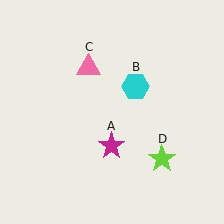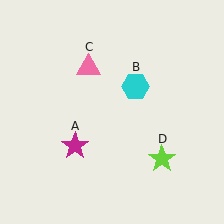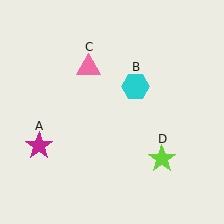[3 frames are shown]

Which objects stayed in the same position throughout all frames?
Cyan hexagon (object B) and pink triangle (object C) and lime star (object D) remained stationary.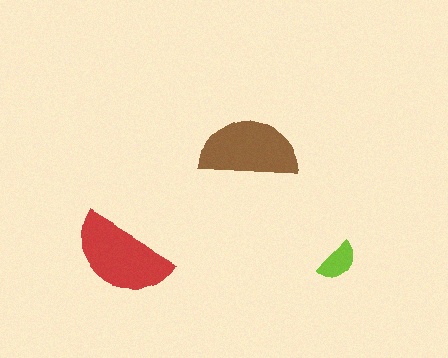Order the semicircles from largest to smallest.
the red one, the brown one, the lime one.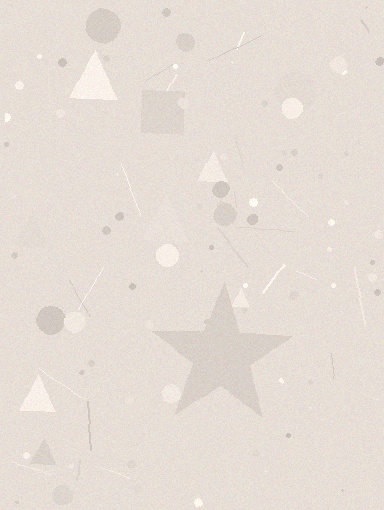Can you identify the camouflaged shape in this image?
The camouflaged shape is a star.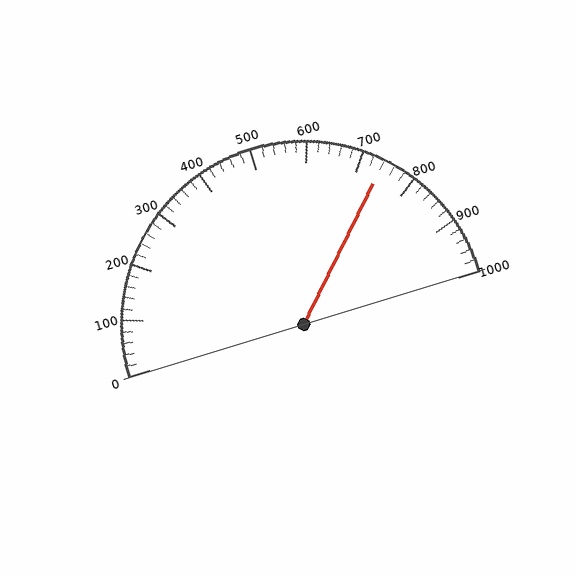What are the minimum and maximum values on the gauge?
The gauge ranges from 0 to 1000.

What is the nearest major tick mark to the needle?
The nearest major tick mark is 700.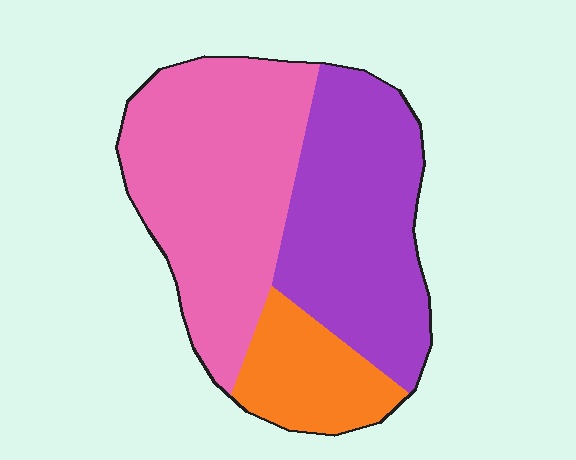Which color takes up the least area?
Orange, at roughly 15%.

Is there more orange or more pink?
Pink.